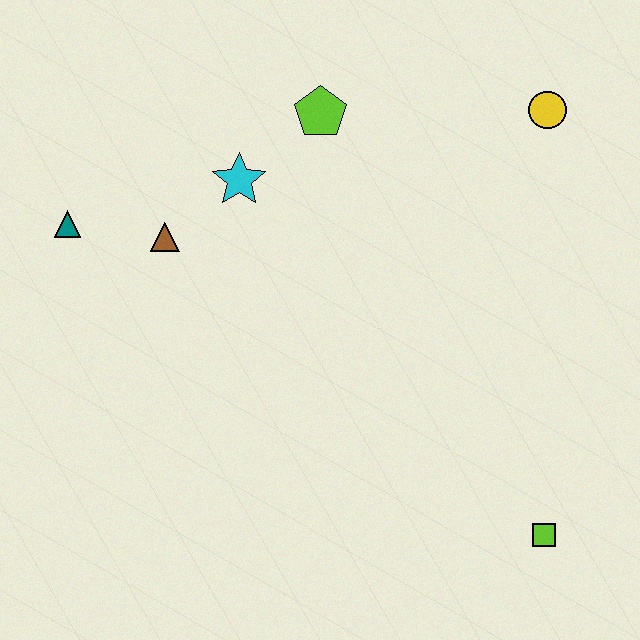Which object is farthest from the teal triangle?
The lime square is farthest from the teal triangle.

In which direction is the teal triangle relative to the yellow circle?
The teal triangle is to the left of the yellow circle.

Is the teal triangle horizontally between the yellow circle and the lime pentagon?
No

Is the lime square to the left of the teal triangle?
No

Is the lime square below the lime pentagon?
Yes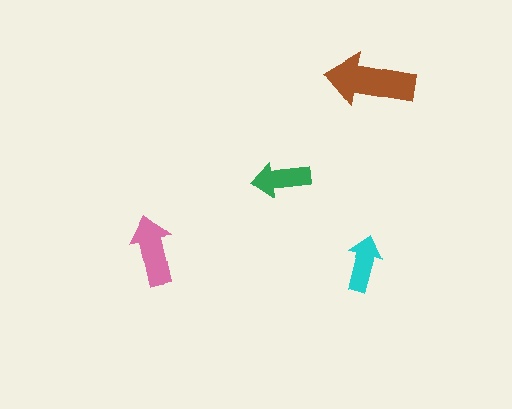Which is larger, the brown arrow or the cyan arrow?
The brown one.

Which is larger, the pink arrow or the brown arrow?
The brown one.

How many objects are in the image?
There are 4 objects in the image.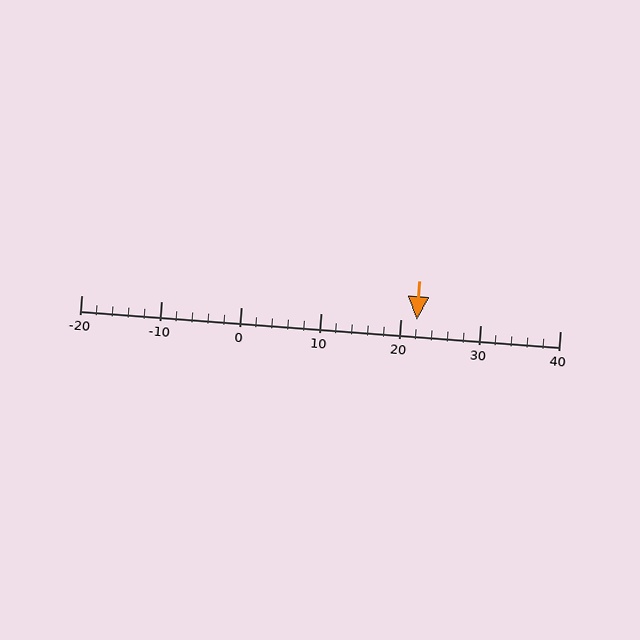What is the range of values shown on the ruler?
The ruler shows values from -20 to 40.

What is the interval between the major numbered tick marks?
The major tick marks are spaced 10 units apart.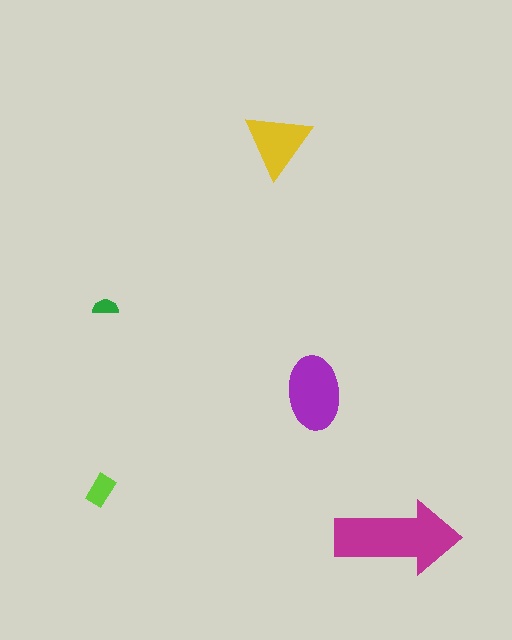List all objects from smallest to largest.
The green semicircle, the lime rectangle, the yellow triangle, the purple ellipse, the magenta arrow.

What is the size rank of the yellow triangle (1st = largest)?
3rd.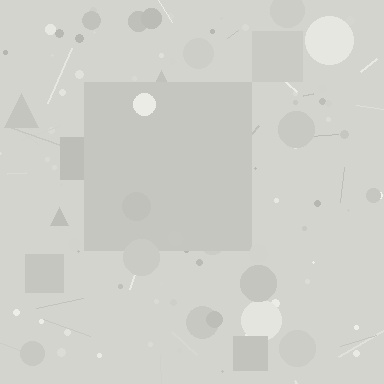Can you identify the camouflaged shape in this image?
The camouflaged shape is a square.